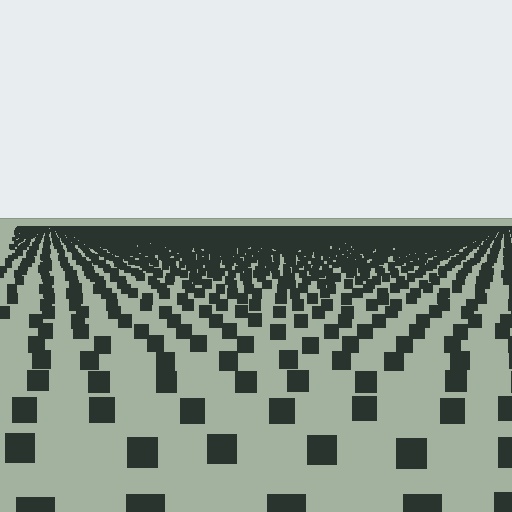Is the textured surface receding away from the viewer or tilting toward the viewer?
The surface is receding away from the viewer. Texture elements get smaller and denser toward the top.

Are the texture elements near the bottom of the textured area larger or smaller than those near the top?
Larger. Near the bottom, elements are closer to the viewer and appear at a bigger on-screen size.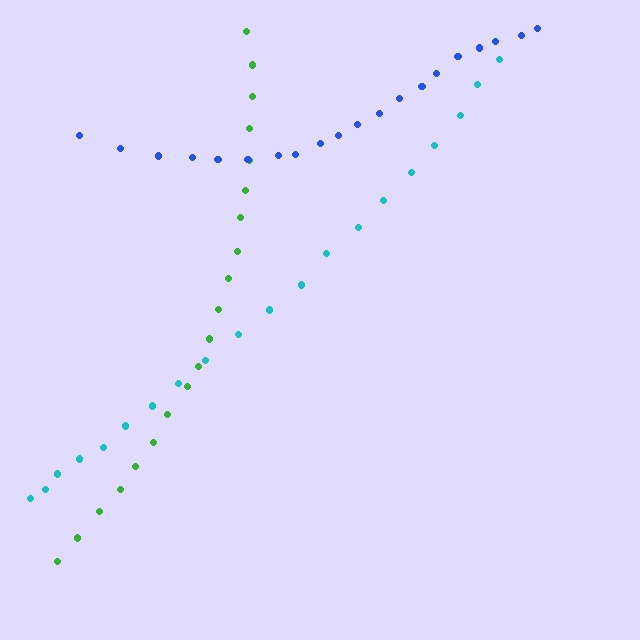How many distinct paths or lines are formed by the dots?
There are 3 distinct paths.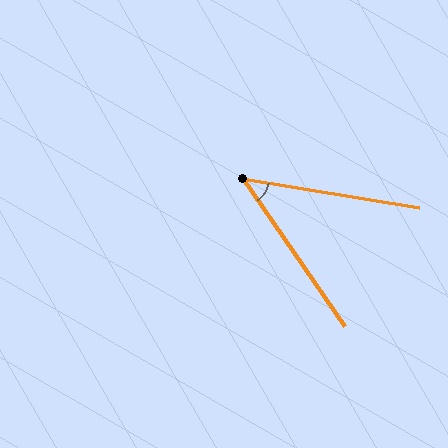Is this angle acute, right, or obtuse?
It is acute.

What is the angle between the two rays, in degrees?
Approximately 46 degrees.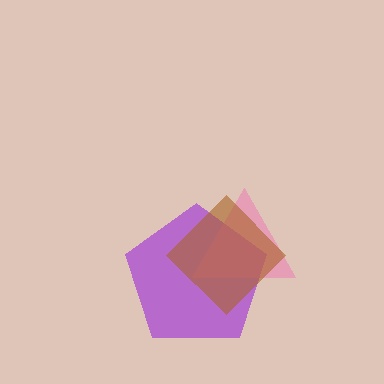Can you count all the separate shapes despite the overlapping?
Yes, there are 3 separate shapes.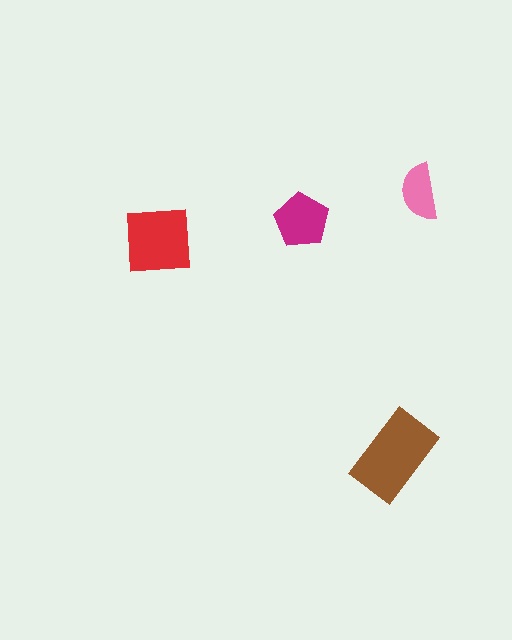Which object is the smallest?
The pink semicircle.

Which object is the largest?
The brown rectangle.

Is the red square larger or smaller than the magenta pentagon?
Larger.